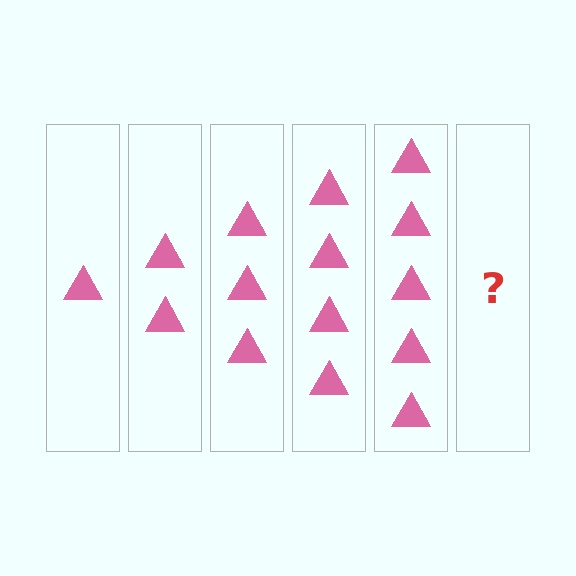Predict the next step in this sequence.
The next step is 6 triangles.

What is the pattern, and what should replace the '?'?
The pattern is that each step adds one more triangle. The '?' should be 6 triangles.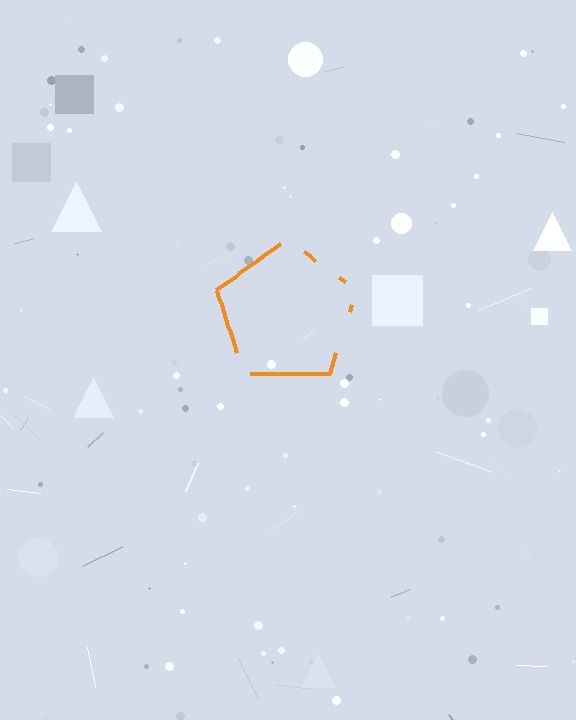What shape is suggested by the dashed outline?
The dashed outline suggests a pentagon.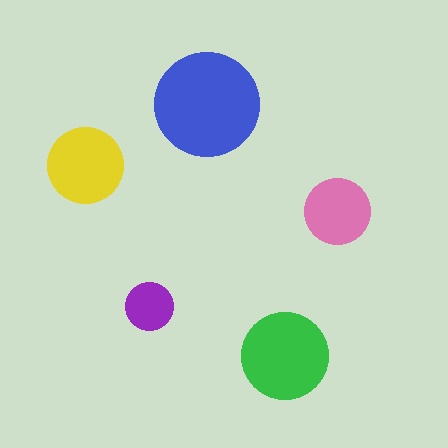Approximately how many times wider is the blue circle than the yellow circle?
About 1.5 times wider.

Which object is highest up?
The blue circle is topmost.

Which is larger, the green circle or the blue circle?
The blue one.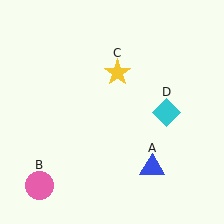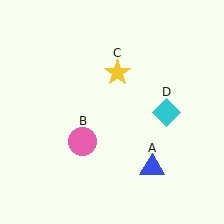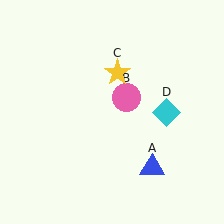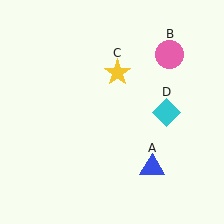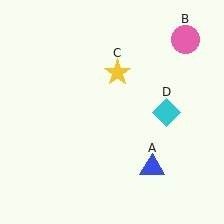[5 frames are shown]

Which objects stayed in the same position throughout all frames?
Blue triangle (object A) and yellow star (object C) and cyan diamond (object D) remained stationary.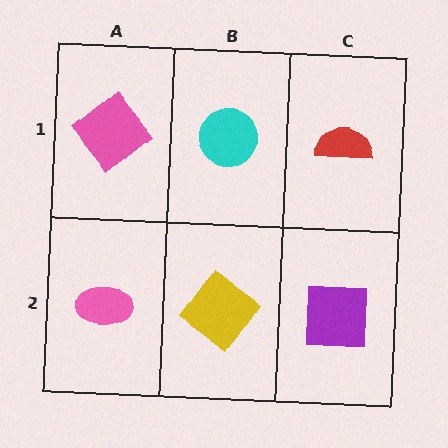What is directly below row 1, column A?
A pink ellipse.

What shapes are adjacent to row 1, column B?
A yellow diamond (row 2, column B), a pink diamond (row 1, column A), a red semicircle (row 1, column C).